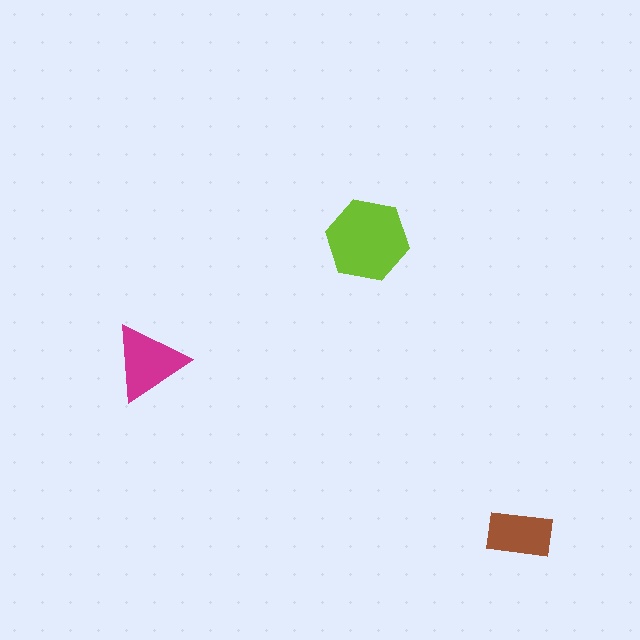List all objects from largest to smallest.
The lime hexagon, the magenta triangle, the brown rectangle.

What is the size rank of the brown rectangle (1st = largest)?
3rd.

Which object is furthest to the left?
The magenta triangle is leftmost.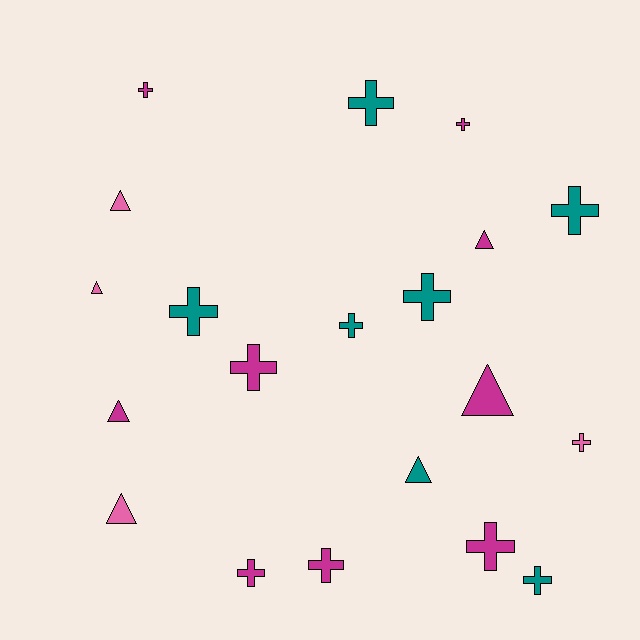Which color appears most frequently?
Magenta, with 9 objects.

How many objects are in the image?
There are 20 objects.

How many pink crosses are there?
There is 1 pink cross.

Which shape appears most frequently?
Cross, with 13 objects.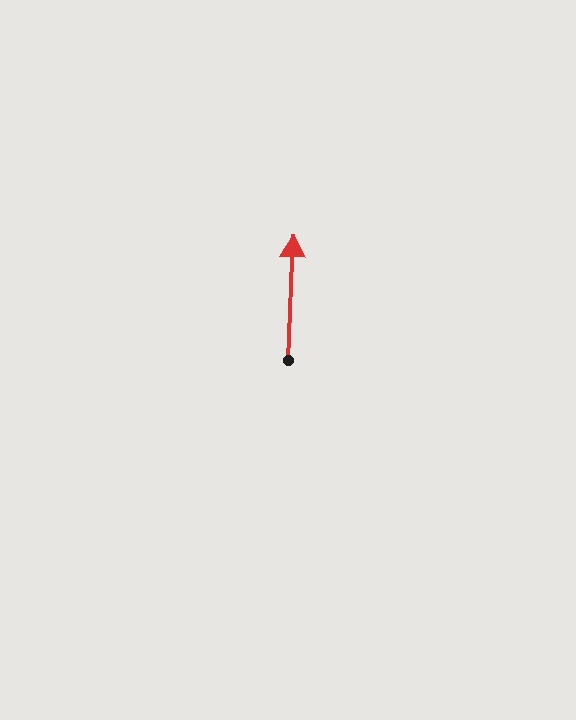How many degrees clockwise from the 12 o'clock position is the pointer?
Approximately 2 degrees.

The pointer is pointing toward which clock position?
Roughly 12 o'clock.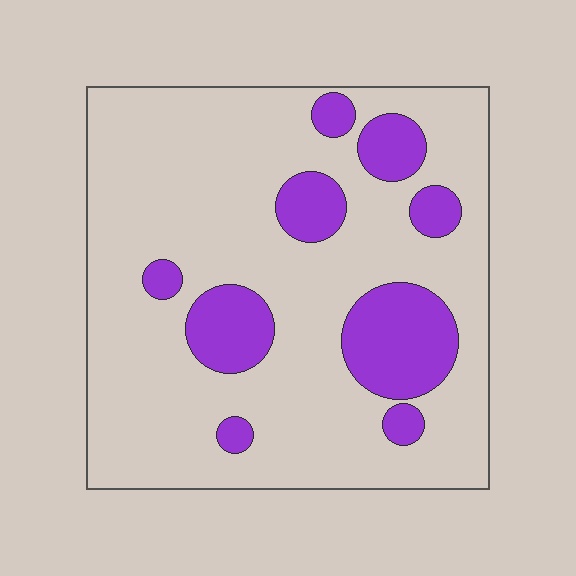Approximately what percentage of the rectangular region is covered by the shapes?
Approximately 20%.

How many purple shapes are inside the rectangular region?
9.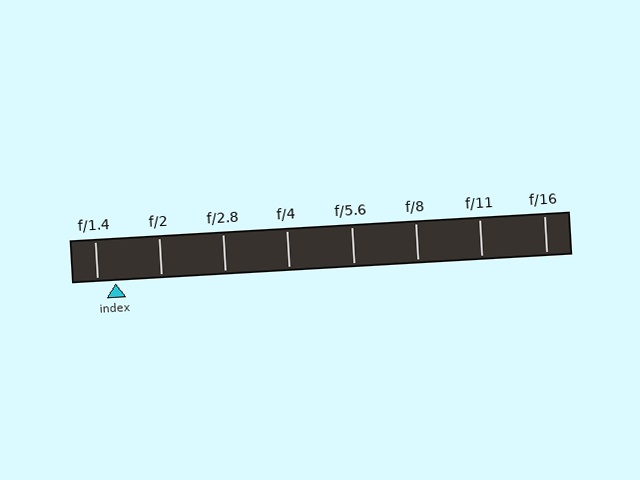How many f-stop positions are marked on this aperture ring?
There are 8 f-stop positions marked.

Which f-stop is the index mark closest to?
The index mark is closest to f/1.4.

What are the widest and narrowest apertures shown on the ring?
The widest aperture shown is f/1.4 and the narrowest is f/16.